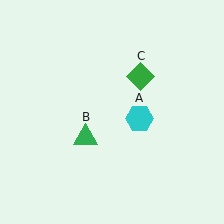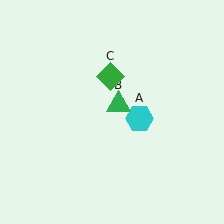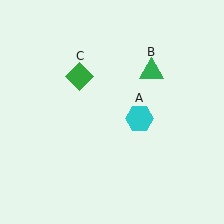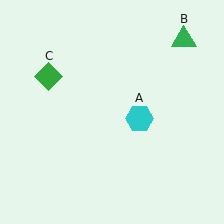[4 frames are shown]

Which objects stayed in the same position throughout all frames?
Cyan hexagon (object A) remained stationary.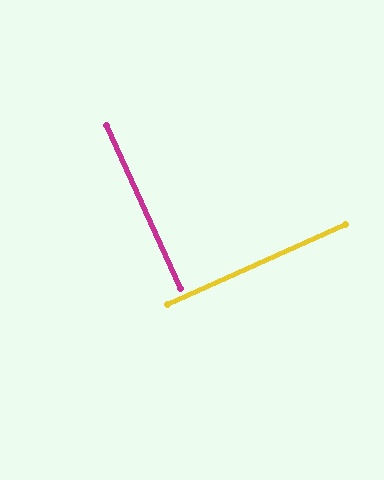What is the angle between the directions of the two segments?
Approximately 90 degrees.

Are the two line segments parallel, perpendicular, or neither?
Perpendicular — they meet at approximately 90°.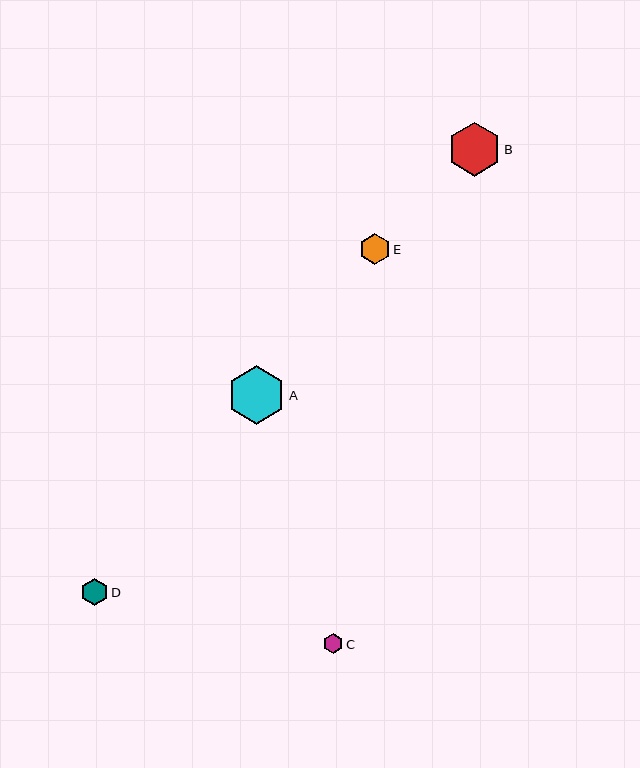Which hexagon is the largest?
Hexagon A is the largest with a size of approximately 59 pixels.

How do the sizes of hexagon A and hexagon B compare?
Hexagon A and hexagon B are approximately the same size.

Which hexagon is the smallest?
Hexagon C is the smallest with a size of approximately 20 pixels.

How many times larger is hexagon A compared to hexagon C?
Hexagon A is approximately 2.9 times the size of hexagon C.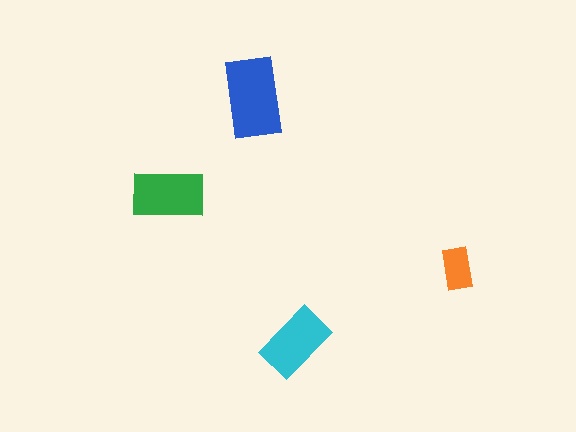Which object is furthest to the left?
The green rectangle is leftmost.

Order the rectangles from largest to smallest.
the blue one, the green one, the cyan one, the orange one.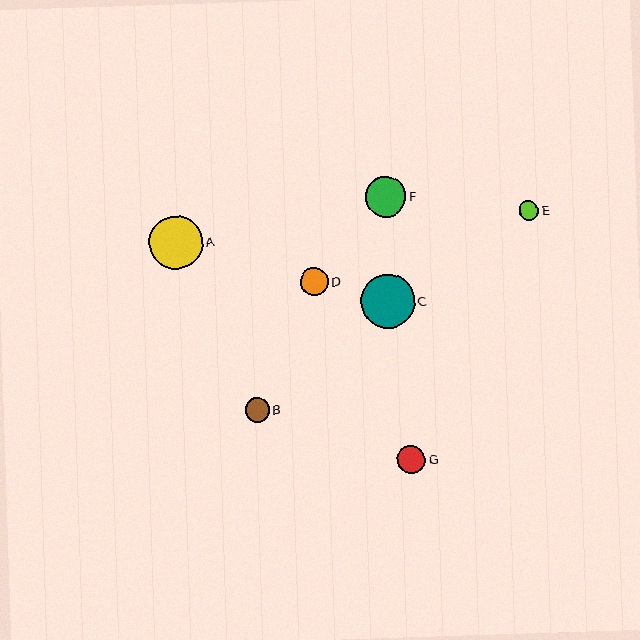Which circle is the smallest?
Circle E is the smallest with a size of approximately 20 pixels.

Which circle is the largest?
Circle C is the largest with a size of approximately 54 pixels.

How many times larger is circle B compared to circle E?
Circle B is approximately 1.2 times the size of circle E.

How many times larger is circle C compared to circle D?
Circle C is approximately 1.9 times the size of circle D.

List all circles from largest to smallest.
From largest to smallest: C, A, F, G, D, B, E.